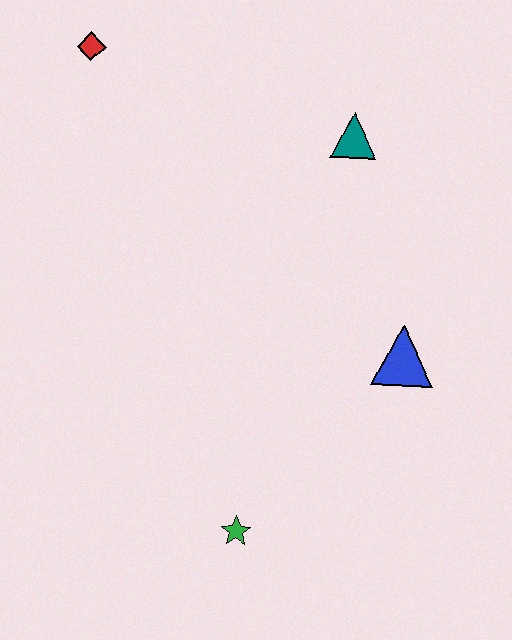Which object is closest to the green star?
The blue triangle is closest to the green star.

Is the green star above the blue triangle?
No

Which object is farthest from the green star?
The red diamond is farthest from the green star.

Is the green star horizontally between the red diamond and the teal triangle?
Yes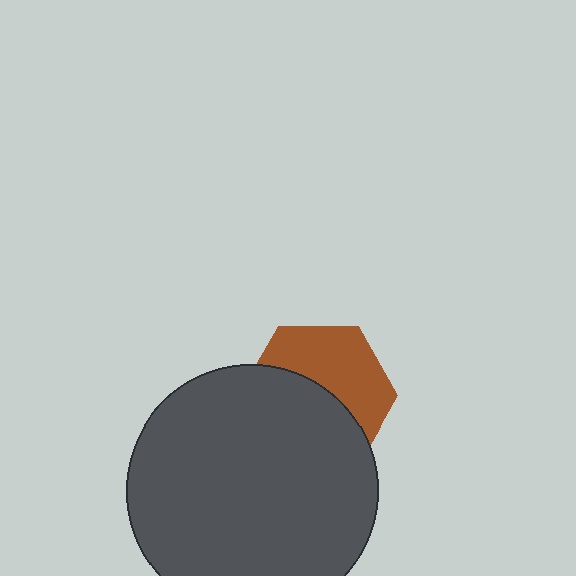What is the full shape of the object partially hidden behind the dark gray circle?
The partially hidden object is a brown hexagon.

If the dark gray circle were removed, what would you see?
You would see the complete brown hexagon.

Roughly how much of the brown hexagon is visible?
About half of it is visible (roughly 47%).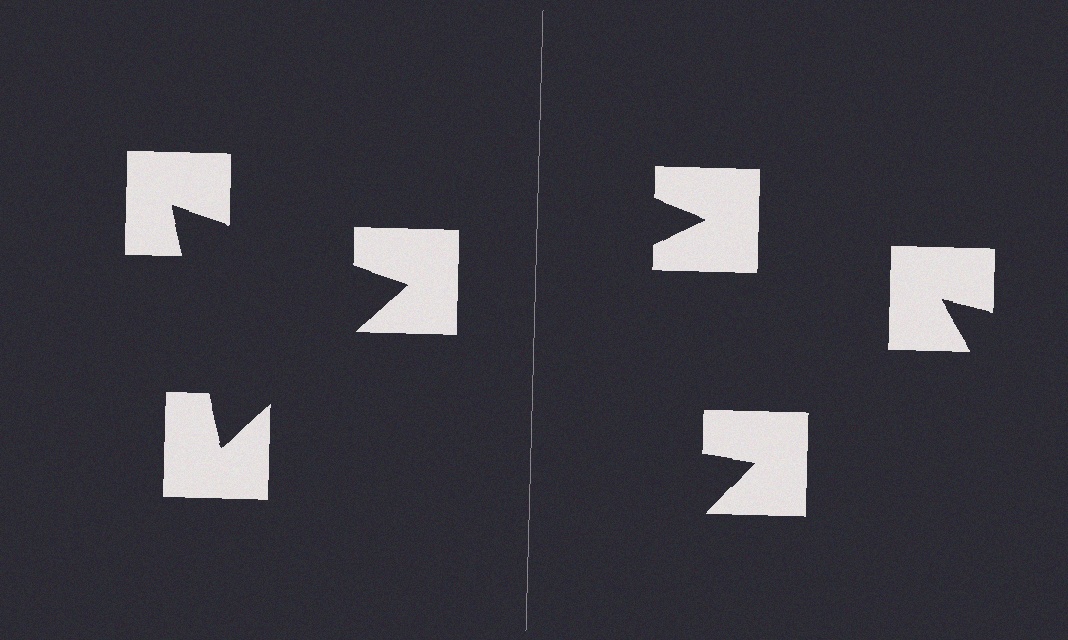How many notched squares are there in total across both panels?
6 — 3 on each side.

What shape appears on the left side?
An illusory triangle.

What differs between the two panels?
The notched squares are positioned identically on both sides; only the wedge orientations differ. On the left they align to a triangle; on the right they are misaligned.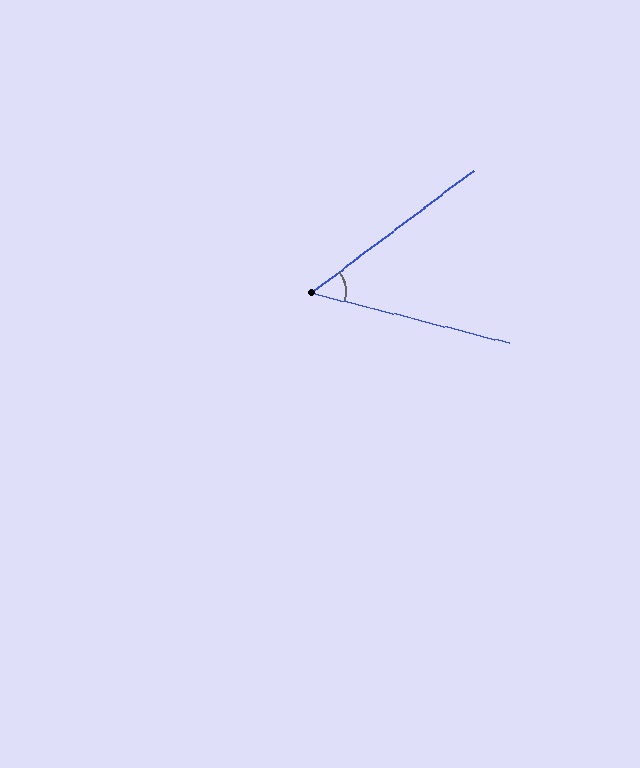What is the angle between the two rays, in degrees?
Approximately 51 degrees.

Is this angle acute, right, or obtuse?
It is acute.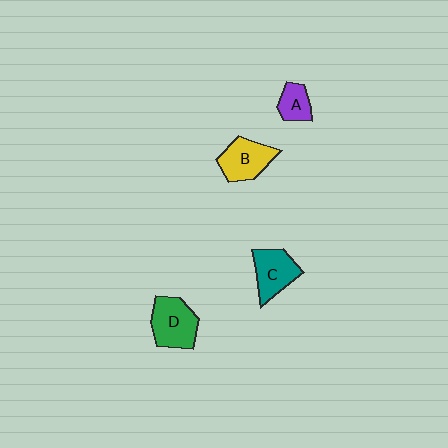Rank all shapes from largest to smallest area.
From largest to smallest: D (green), B (yellow), C (teal), A (purple).